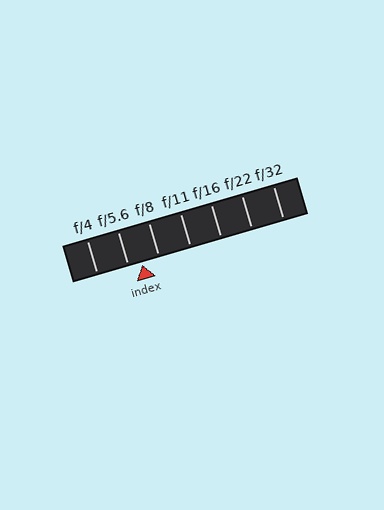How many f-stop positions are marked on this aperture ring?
There are 7 f-stop positions marked.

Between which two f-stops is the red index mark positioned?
The index mark is between f/5.6 and f/8.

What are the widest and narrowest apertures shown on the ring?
The widest aperture shown is f/4 and the narrowest is f/32.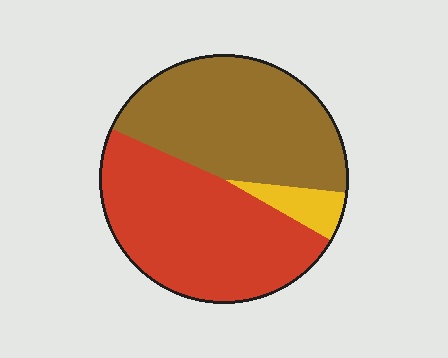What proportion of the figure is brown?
Brown covers 45% of the figure.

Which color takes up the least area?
Yellow, at roughly 5%.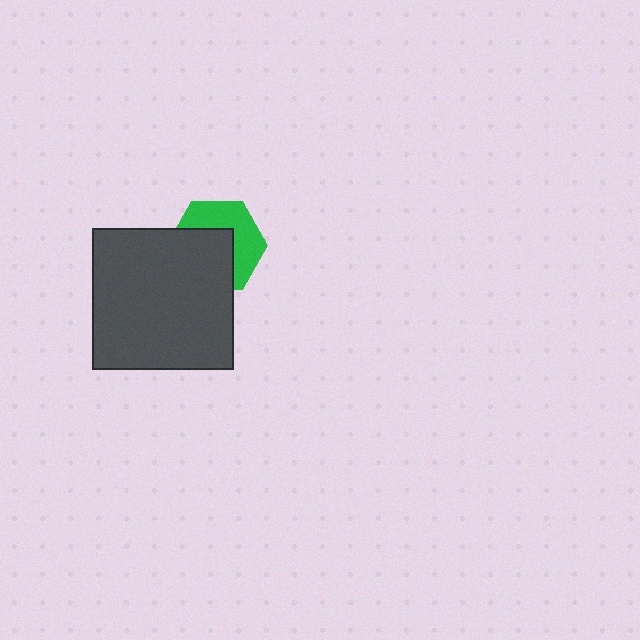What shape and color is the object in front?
The object in front is a dark gray square.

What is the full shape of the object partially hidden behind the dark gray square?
The partially hidden object is a green hexagon.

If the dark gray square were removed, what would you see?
You would see the complete green hexagon.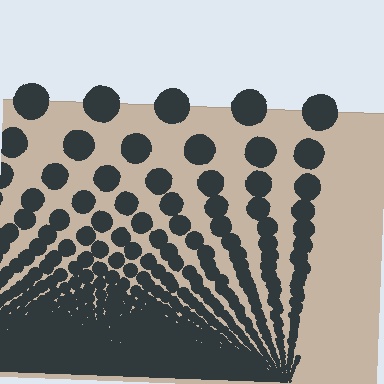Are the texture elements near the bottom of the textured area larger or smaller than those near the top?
Smaller. The gradient is inverted — elements near the bottom are smaller and denser.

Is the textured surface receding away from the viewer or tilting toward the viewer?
The surface appears to tilt toward the viewer. Texture elements get larger and sparser toward the top.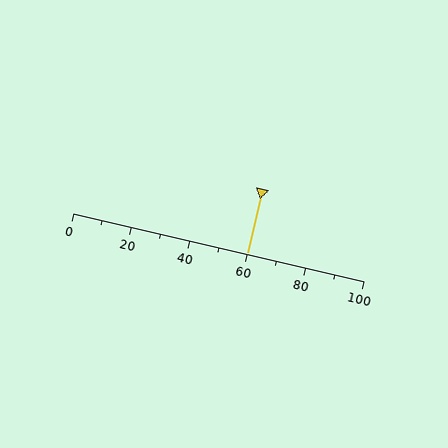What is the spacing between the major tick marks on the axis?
The major ticks are spaced 20 apart.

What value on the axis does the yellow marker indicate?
The marker indicates approximately 60.